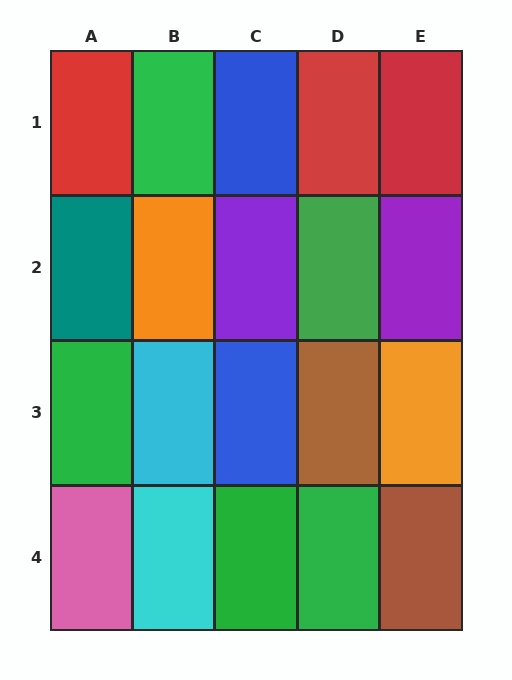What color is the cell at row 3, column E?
Orange.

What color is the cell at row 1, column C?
Blue.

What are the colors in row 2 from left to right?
Teal, orange, purple, green, purple.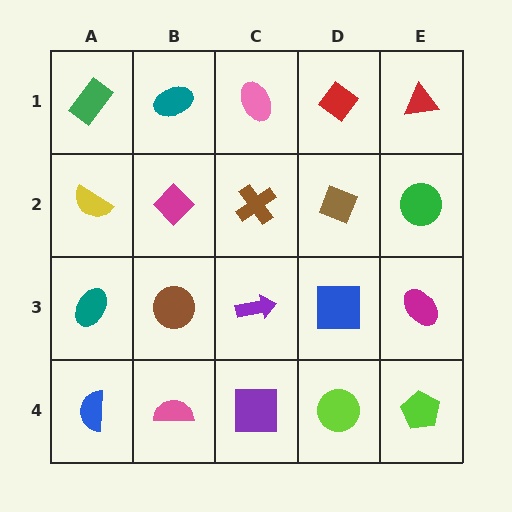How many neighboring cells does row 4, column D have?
3.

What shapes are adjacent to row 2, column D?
A red diamond (row 1, column D), a blue square (row 3, column D), a brown cross (row 2, column C), a green circle (row 2, column E).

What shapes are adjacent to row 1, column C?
A brown cross (row 2, column C), a teal ellipse (row 1, column B), a red diamond (row 1, column D).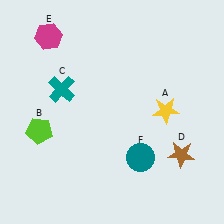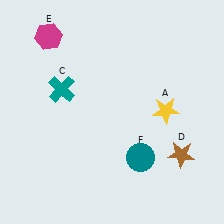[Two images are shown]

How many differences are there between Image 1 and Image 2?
There is 1 difference between the two images.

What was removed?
The lime pentagon (B) was removed in Image 2.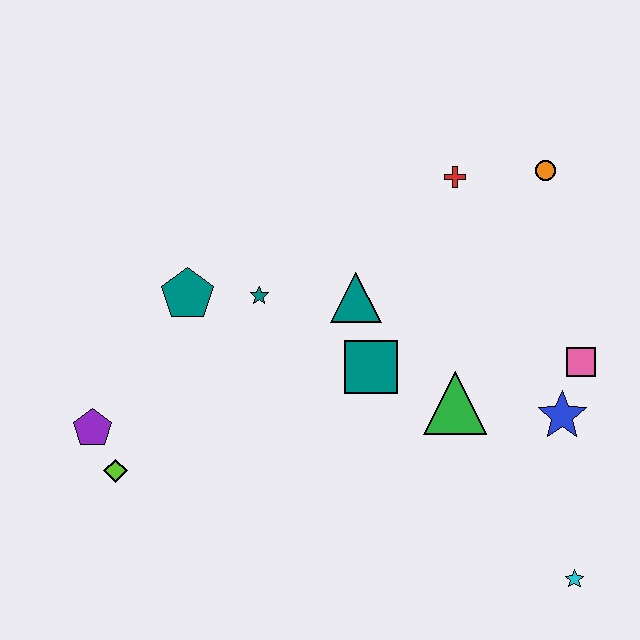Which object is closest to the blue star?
The pink square is closest to the blue star.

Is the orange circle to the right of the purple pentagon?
Yes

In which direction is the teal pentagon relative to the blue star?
The teal pentagon is to the left of the blue star.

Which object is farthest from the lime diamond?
The orange circle is farthest from the lime diamond.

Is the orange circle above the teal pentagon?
Yes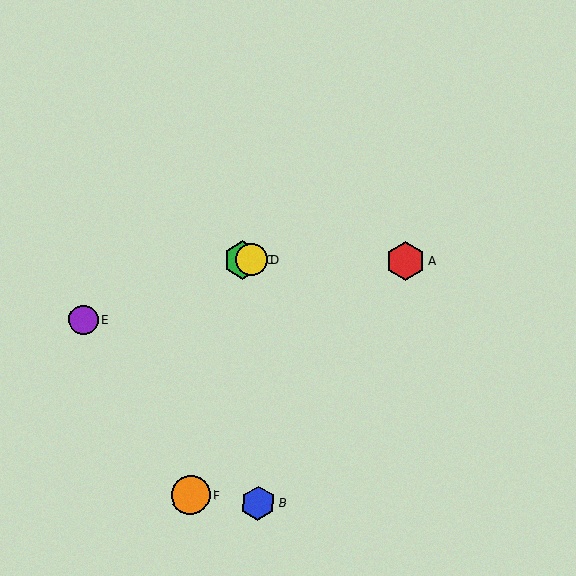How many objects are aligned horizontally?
3 objects (A, C, D) are aligned horizontally.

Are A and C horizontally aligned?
Yes, both are at y≈261.